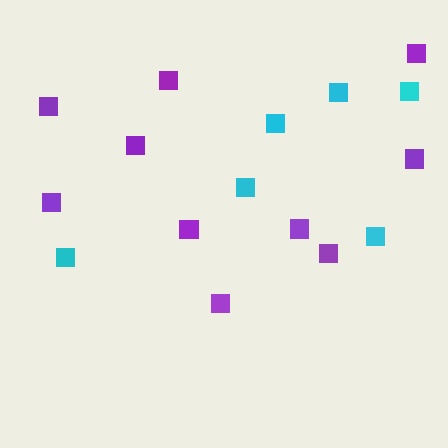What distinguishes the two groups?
There are 2 groups: one group of purple squares (10) and one group of cyan squares (6).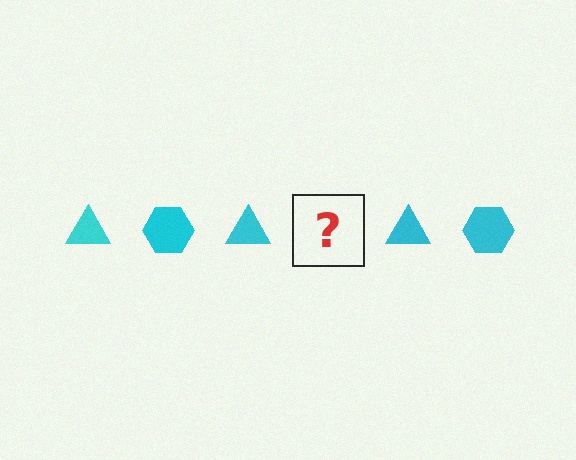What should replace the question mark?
The question mark should be replaced with a cyan hexagon.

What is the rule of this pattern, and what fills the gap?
The rule is that the pattern cycles through triangle, hexagon shapes in cyan. The gap should be filled with a cyan hexagon.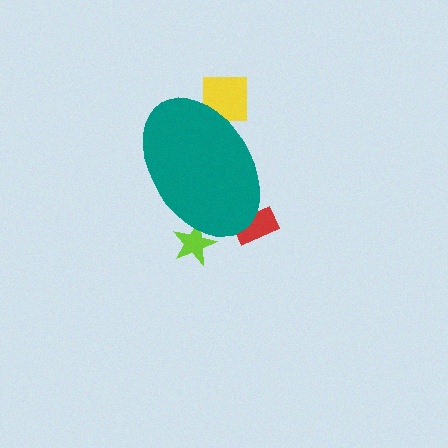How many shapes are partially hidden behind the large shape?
3 shapes are partially hidden.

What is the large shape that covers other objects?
A teal ellipse.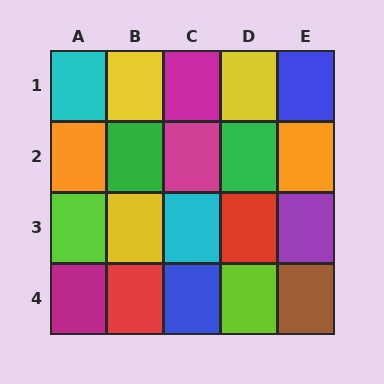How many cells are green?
2 cells are green.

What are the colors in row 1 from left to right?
Cyan, yellow, magenta, yellow, blue.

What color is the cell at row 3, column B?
Yellow.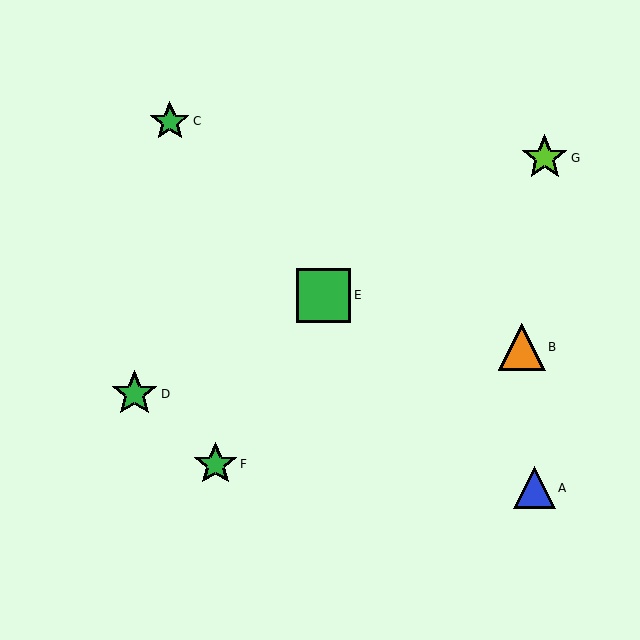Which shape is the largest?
The green square (labeled E) is the largest.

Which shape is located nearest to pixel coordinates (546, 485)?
The blue triangle (labeled A) at (534, 488) is nearest to that location.